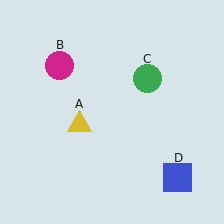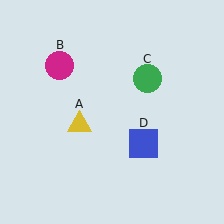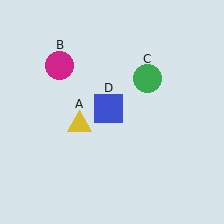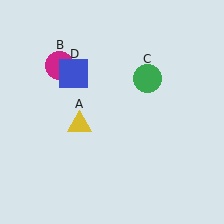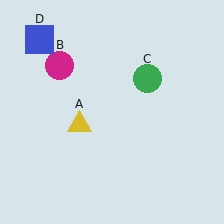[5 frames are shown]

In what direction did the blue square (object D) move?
The blue square (object D) moved up and to the left.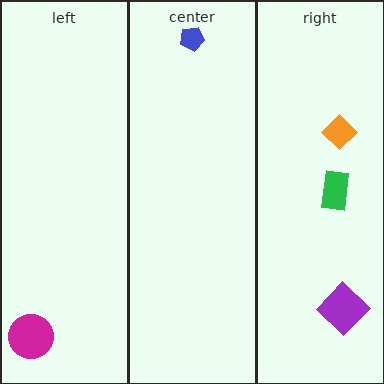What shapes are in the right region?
The orange diamond, the green rectangle, the purple diamond.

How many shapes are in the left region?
1.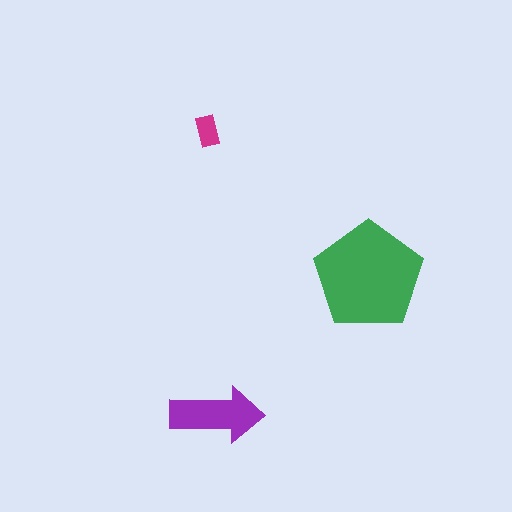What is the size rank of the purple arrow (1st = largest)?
2nd.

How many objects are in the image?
There are 3 objects in the image.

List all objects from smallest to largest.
The magenta rectangle, the purple arrow, the green pentagon.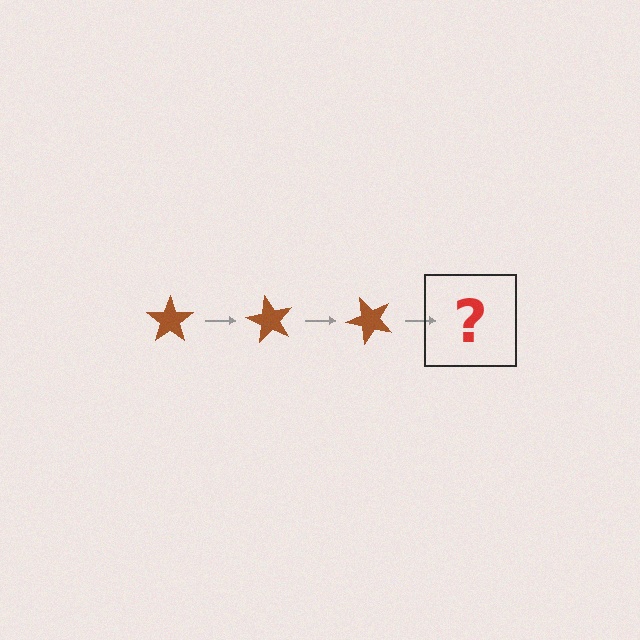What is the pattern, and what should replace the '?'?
The pattern is that the star rotates 60 degrees each step. The '?' should be a brown star rotated 180 degrees.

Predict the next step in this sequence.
The next step is a brown star rotated 180 degrees.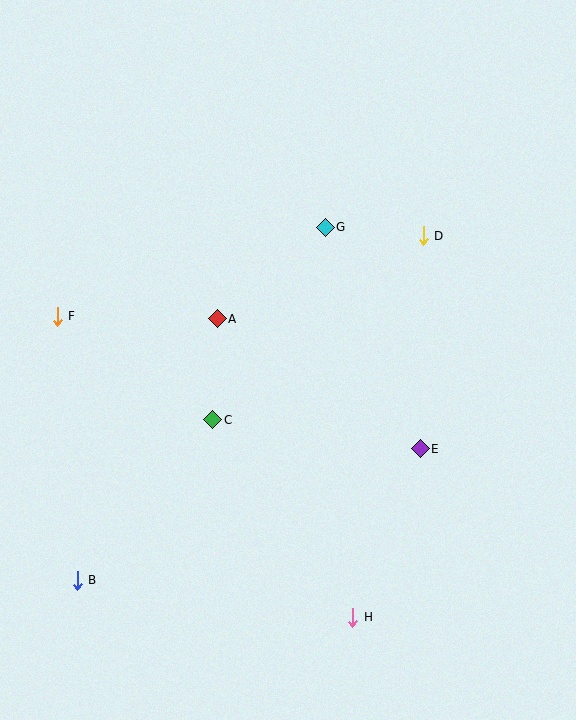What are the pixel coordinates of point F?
Point F is at (57, 316).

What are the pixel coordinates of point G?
Point G is at (325, 227).